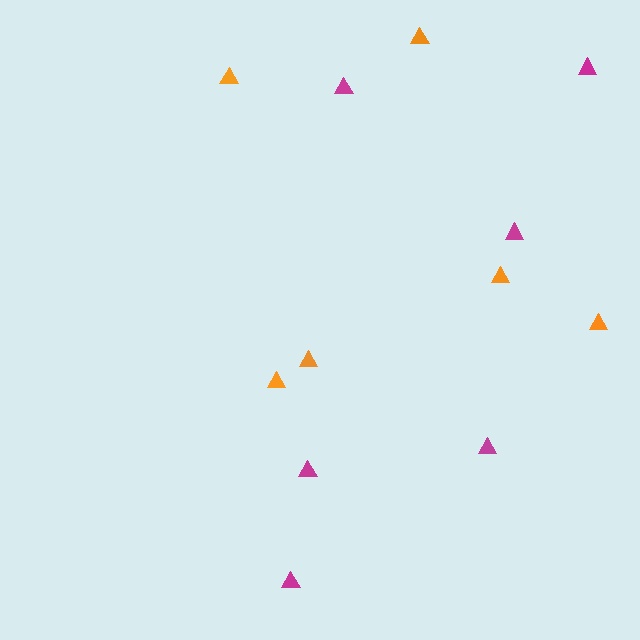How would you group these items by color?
There are 2 groups: one group of orange triangles (6) and one group of magenta triangles (6).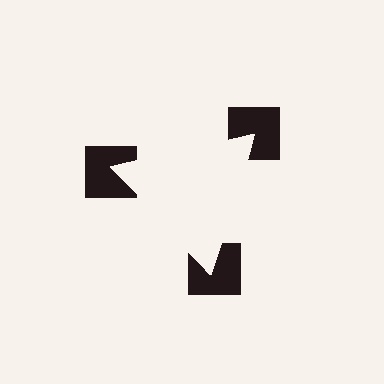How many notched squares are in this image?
There are 3 — one at each vertex of the illusory triangle.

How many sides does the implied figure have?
3 sides.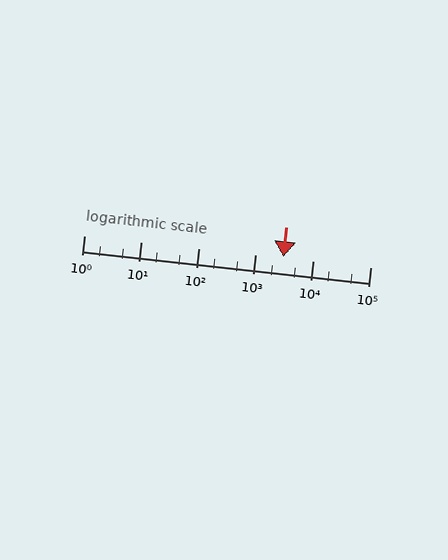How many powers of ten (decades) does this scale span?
The scale spans 5 decades, from 1 to 100000.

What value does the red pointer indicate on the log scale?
The pointer indicates approximately 3000.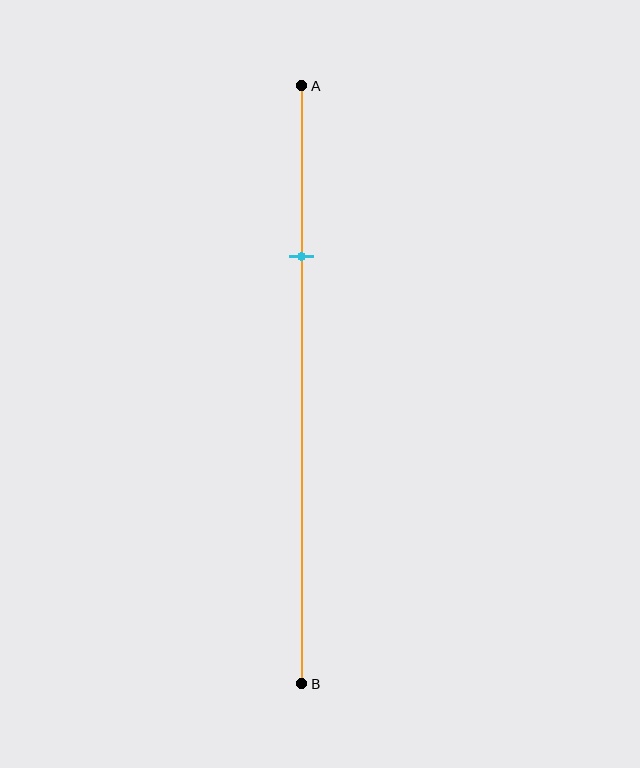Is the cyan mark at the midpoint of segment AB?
No, the mark is at about 30% from A, not at the 50% midpoint.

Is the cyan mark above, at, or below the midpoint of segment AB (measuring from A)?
The cyan mark is above the midpoint of segment AB.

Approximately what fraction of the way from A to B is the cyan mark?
The cyan mark is approximately 30% of the way from A to B.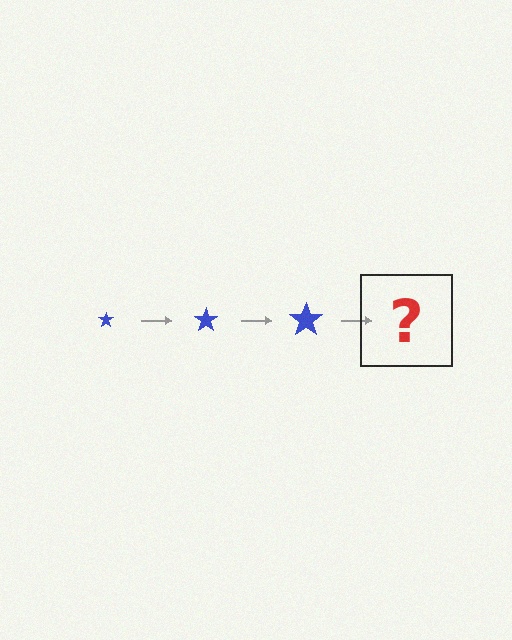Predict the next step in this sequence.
The next step is a blue star, larger than the previous one.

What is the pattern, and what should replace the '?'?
The pattern is that the star gets progressively larger each step. The '?' should be a blue star, larger than the previous one.